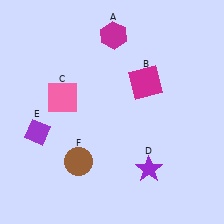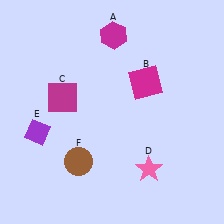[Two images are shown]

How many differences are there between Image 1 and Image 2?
There are 2 differences between the two images.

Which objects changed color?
C changed from pink to magenta. D changed from purple to pink.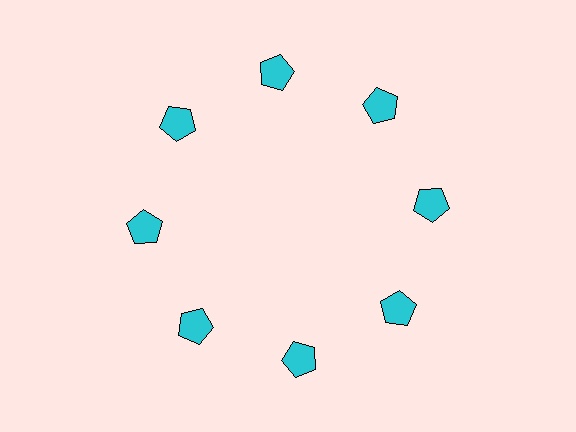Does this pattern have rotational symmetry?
Yes, this pattern has 8-fold rotational symmetry. It looks the same after rotating 45 degrees around the center.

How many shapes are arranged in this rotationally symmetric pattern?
There are 8 shapes, arranged in 8 groups of 1.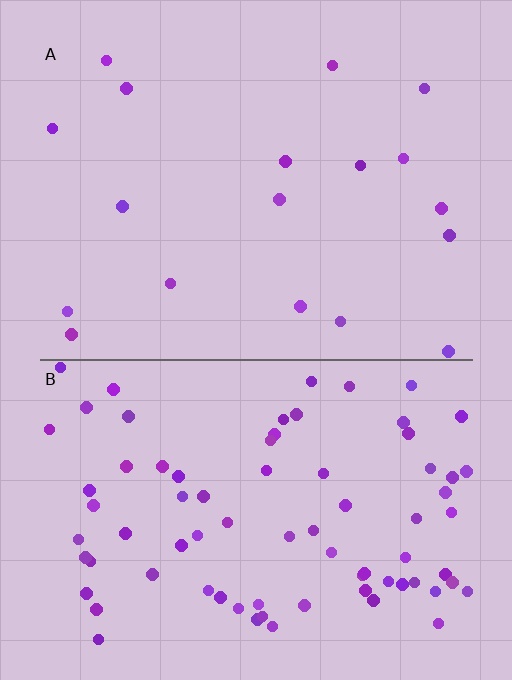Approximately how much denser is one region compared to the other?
Approximately 4.3× — region B over region A.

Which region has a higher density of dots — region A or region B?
B (the bottom).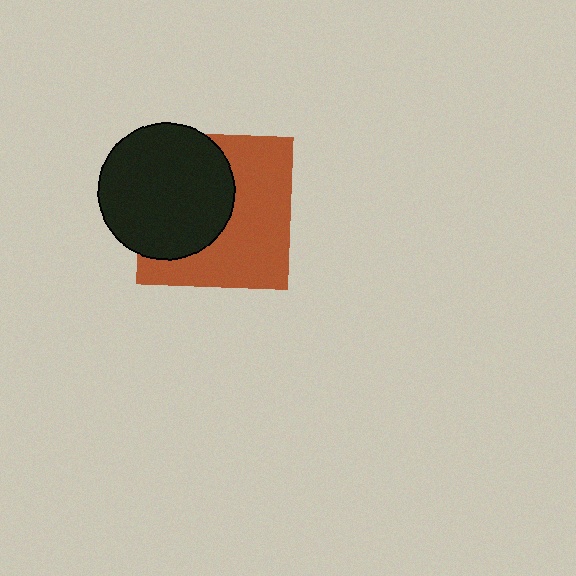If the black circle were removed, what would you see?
You would see the complete brown square.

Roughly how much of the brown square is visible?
About half of it is visible (roughly 54%).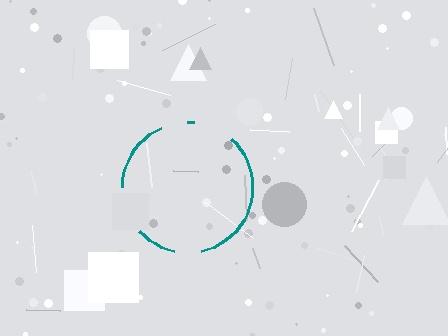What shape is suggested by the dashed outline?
The dashed outline suggests a circle.